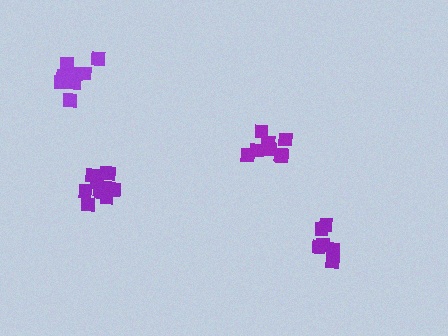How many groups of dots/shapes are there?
There are 4 groups.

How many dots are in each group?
Group 1: 8 dots, Group 2: 7 dots, Group 3: 10 dots, Group 4: 13 dots (38 total).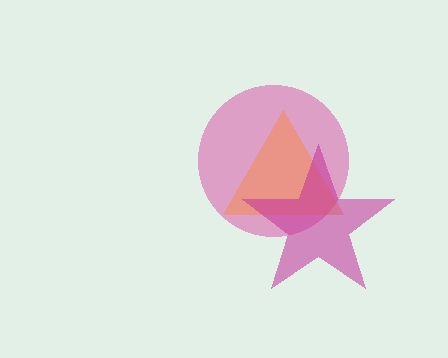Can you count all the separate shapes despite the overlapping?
Yes, there are 3 separate shapes.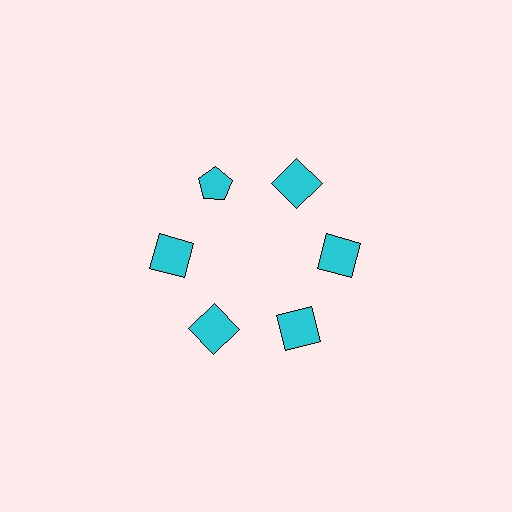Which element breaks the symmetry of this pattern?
The cyan pentagon at roughly the 11 o'clock position breaks the symmetry. All other shapes are cyan squares.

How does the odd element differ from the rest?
It has a different shape: pentagon instead of square.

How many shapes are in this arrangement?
There are 6 shapes arranged in a ring pattern.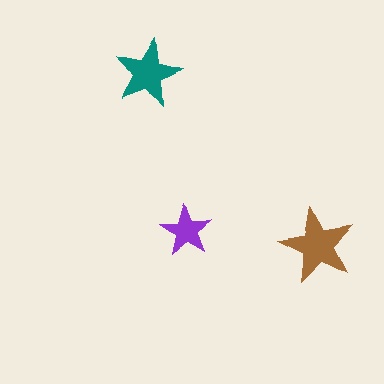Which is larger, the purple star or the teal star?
The teal one.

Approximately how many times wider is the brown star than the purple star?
About 1.5 times wider.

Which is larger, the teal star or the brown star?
The brown one.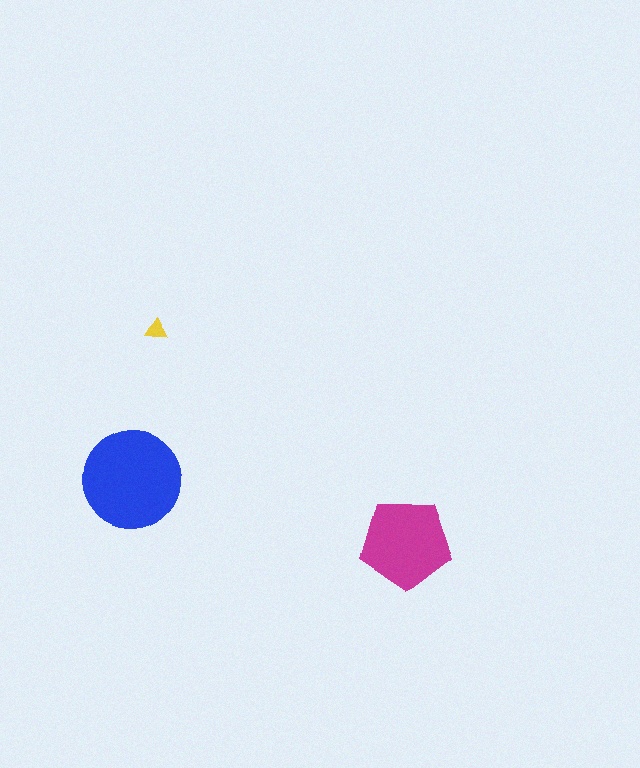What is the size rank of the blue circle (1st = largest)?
1st.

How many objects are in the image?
There are 3 objects in the image.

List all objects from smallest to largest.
The yellow triangle, the magenta pentagon, the blue circle.